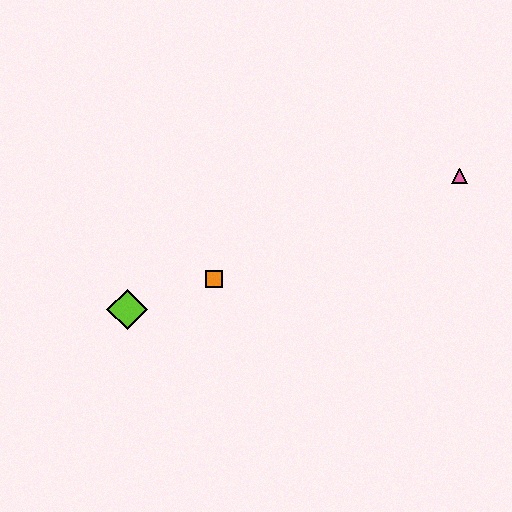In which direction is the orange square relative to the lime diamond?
The orange square is to the right of the lime diamond.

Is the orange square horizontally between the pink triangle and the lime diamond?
Yes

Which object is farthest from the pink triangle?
The lime diamond is farthest from the pink triangle.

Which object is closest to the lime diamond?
The orange square is closest to the lime diamond.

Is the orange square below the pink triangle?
Yes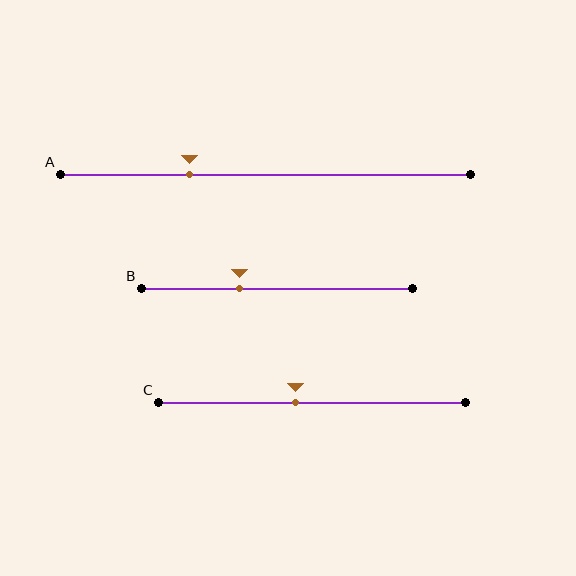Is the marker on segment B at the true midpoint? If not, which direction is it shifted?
No, the marker on segment B is shifted to the left by about 14% of the segment length.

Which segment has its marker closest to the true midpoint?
Segment C has its marker closest to the true midpoint.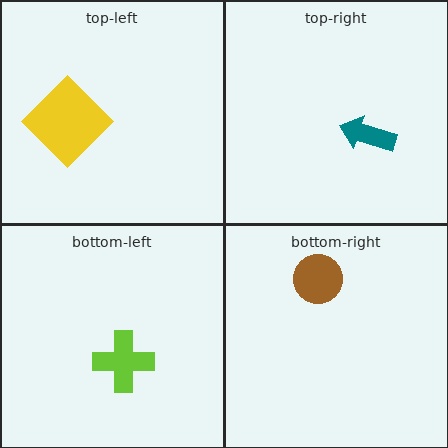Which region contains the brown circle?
The bottom-right region.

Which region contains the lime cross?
The bottom-left region.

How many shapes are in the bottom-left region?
1.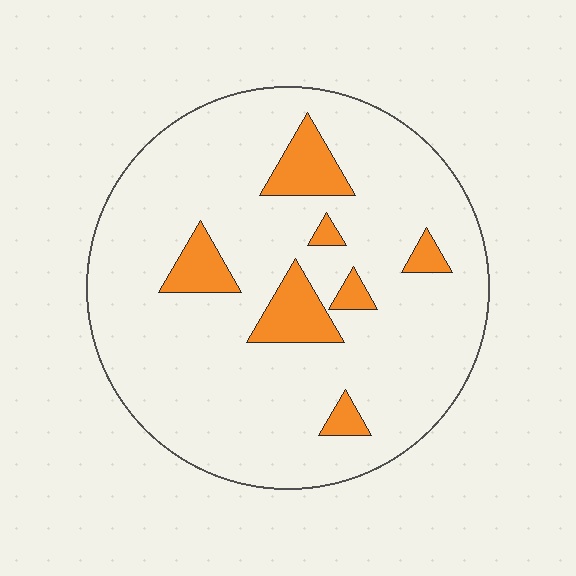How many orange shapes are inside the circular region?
7.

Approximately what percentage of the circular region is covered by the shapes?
Approximately 10%.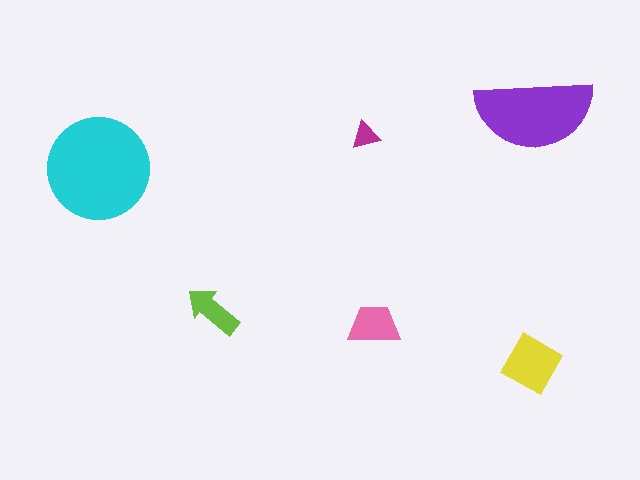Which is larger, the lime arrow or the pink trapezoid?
The pink trapezoid.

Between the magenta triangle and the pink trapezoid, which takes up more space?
The pink trapezoid.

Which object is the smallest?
The magenta triangle.